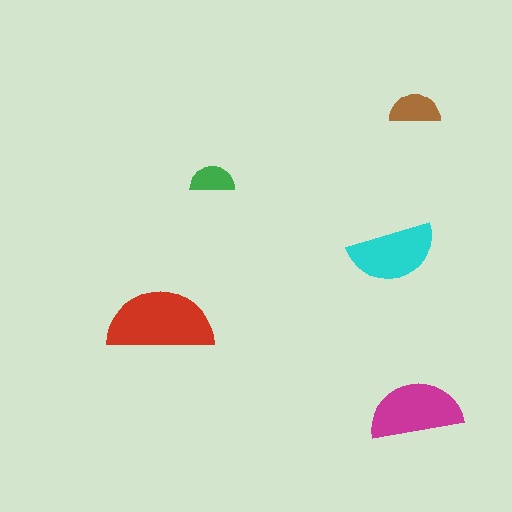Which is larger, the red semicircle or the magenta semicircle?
The red one.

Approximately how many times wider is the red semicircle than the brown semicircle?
About 2 times wider.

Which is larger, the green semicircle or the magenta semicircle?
The magenta one.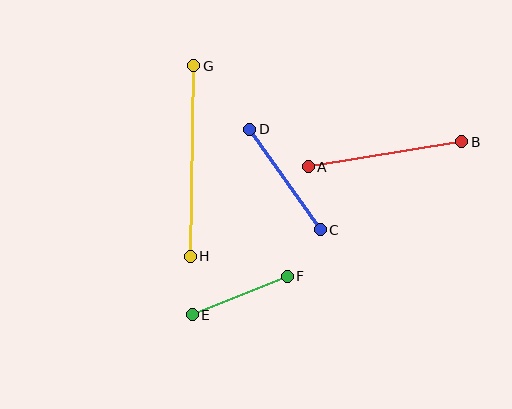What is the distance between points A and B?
The distance is approximately 156 pixels.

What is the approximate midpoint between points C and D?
The midpoint is at approximately (285, 179) pixels.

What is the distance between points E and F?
The distance is approximately 102 pixels.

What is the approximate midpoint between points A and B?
The midpoint is at approximately (385, 154) pixels.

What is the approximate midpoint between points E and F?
The midpoint is at approximately (240, 296) pixels.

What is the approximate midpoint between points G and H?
The midpoint is at approximately (192, 161) pixels.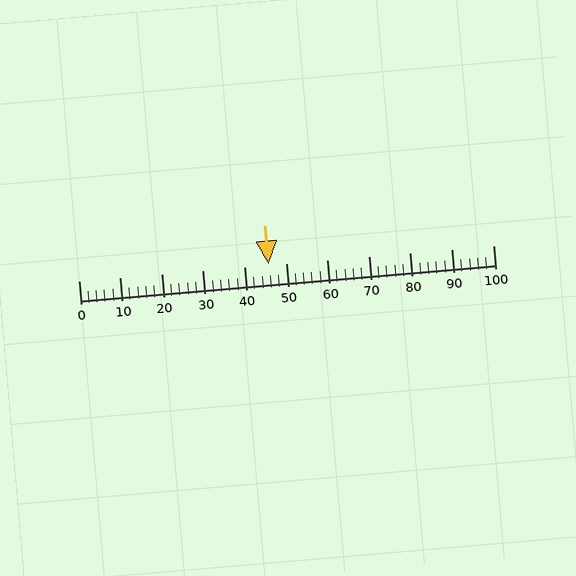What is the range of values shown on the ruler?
The ruler shows values from 0 to 100.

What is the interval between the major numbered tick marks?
The major tick marks are spaced 10 units apart.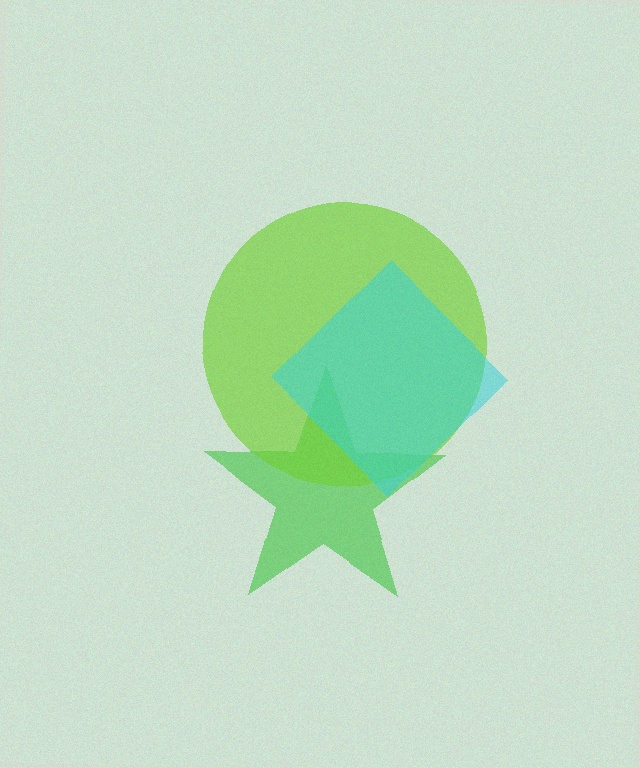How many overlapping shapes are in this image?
There are 3 overlapping shapes in the image.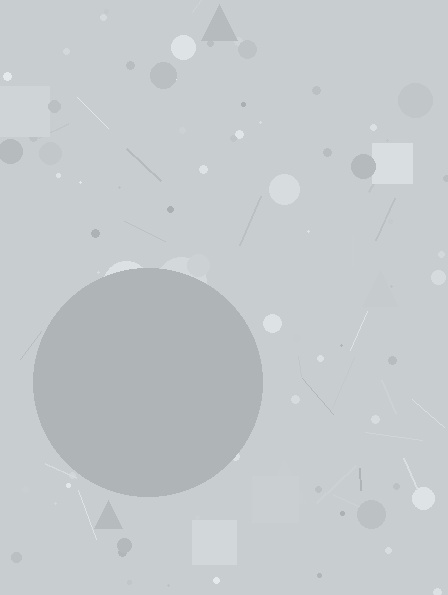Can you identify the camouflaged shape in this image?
The camouflaged shape is a circle.